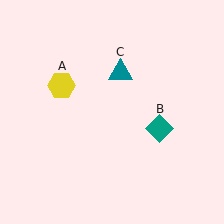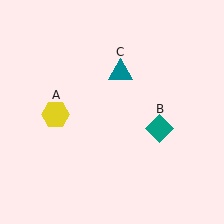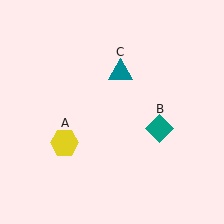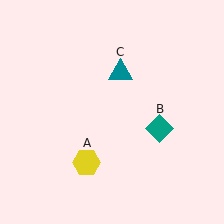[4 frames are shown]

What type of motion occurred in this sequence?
The yellow hexagon (object A) rotated counterclockwise around the center of the scene.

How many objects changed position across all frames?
1 object changed position: yellow hexagon (object A).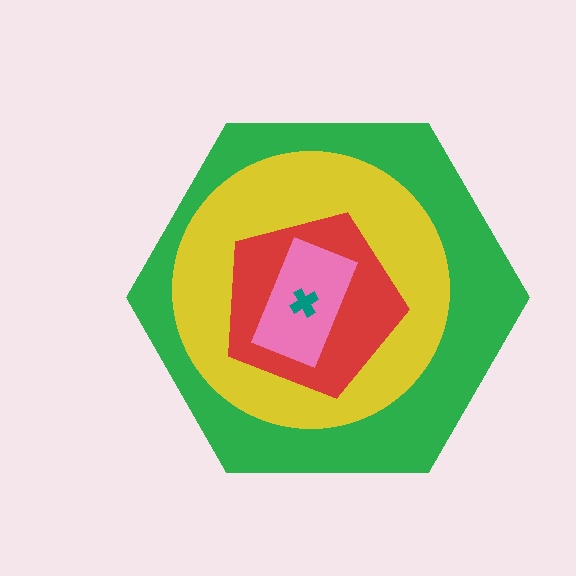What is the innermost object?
The teal cross.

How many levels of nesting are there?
5.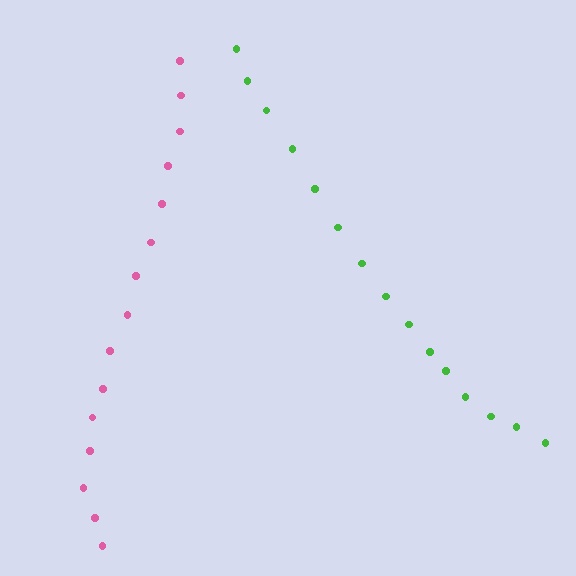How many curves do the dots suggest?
There are 2 distinct paths.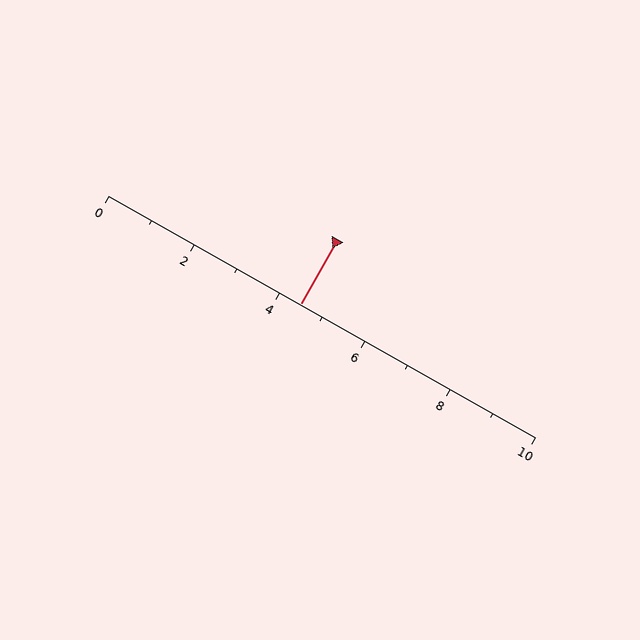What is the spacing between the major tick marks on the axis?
The major ticks are spaced 2 apart.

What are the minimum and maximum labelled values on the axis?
The axis runs from 0 to 10.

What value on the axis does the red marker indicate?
The marker indicates approximately 4.5.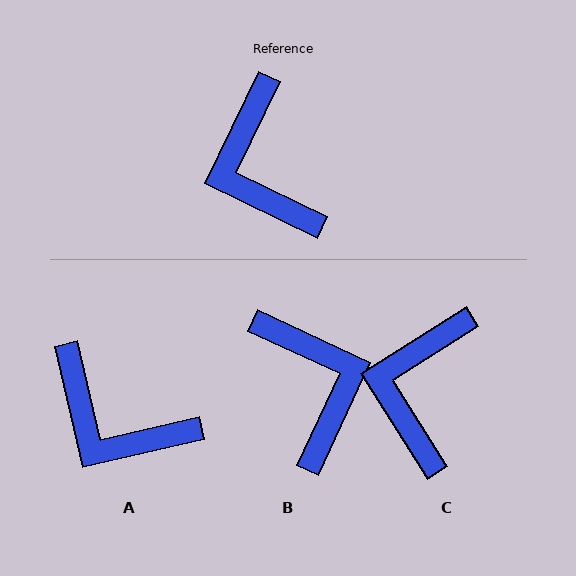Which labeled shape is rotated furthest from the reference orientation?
B, about 179 degrees away.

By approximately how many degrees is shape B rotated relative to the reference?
Approximately 179 degrees clockwise.